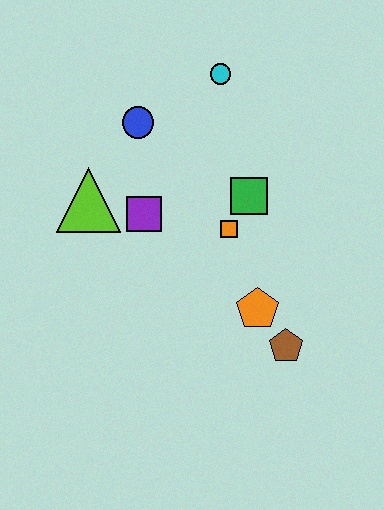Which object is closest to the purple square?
The lime triangle is closest to the purple square.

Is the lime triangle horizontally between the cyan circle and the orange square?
No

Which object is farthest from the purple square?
The brown pentagon is farthest from the purple square.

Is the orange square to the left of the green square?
Yes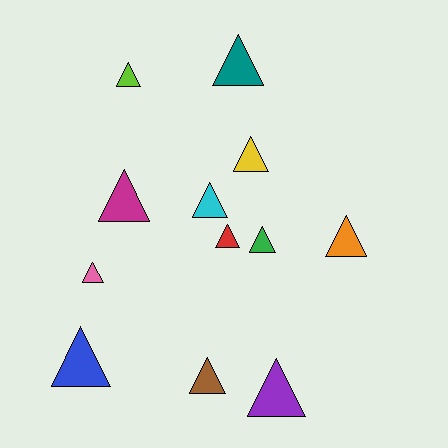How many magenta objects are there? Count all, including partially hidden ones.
There is 1 magenta object.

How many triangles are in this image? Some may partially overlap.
There are 12 triangles.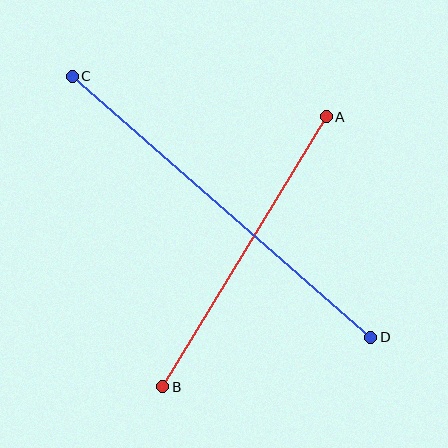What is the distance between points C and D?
The distance is approximately 396 pixels.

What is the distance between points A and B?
The distance is approximately 316 pixels.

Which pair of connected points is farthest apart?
Points C and D are farthest apart.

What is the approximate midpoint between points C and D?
The midpoint is at approximately (222, 207) pixels.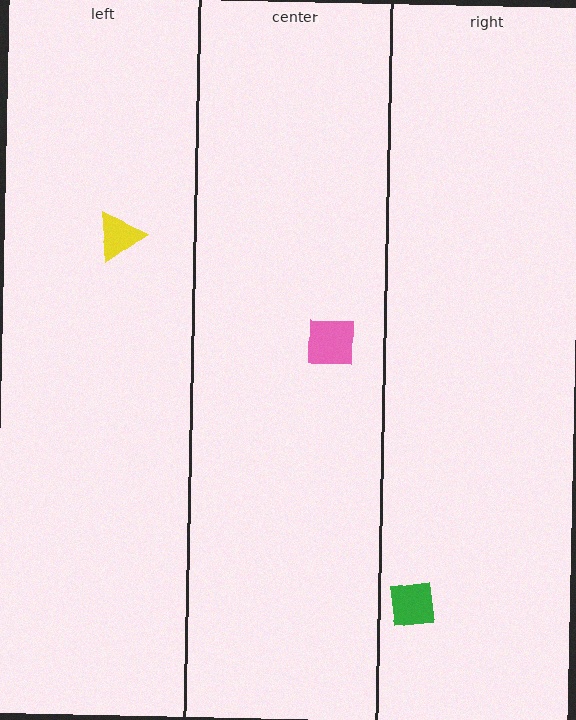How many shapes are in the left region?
1.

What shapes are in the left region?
The yellow triangle.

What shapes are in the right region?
The green square.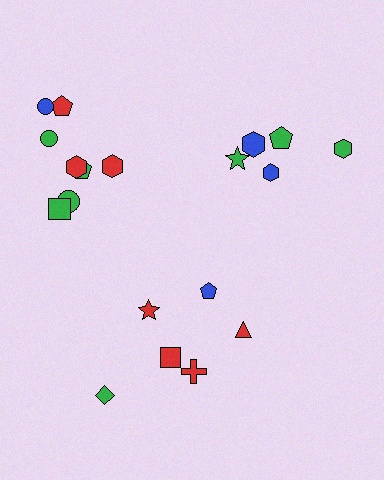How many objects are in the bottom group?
There are 6 objects.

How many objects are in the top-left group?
There are 8 objects.